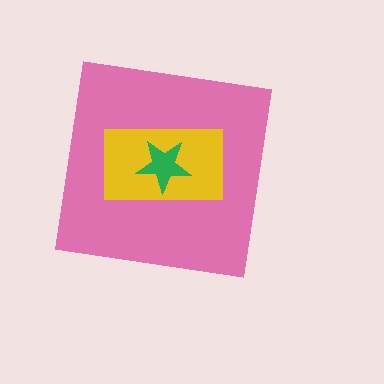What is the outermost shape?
The pink square.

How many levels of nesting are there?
3.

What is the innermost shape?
The green star.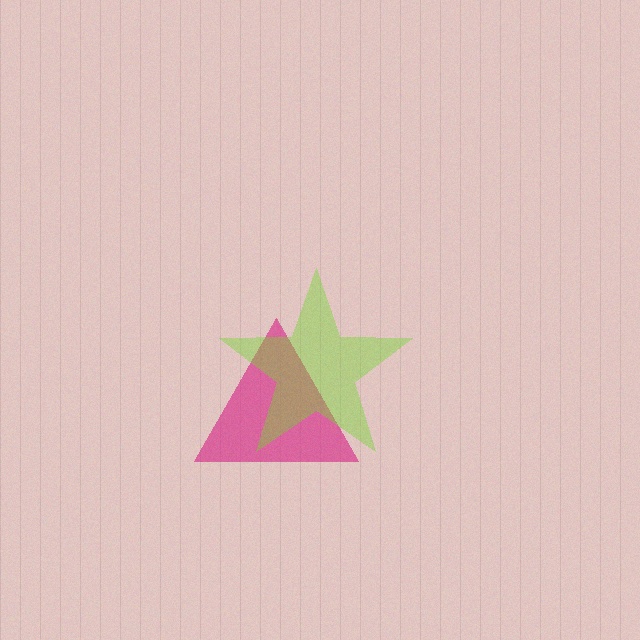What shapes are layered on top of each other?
The layered shapes are: a magenta triangle, a lime star.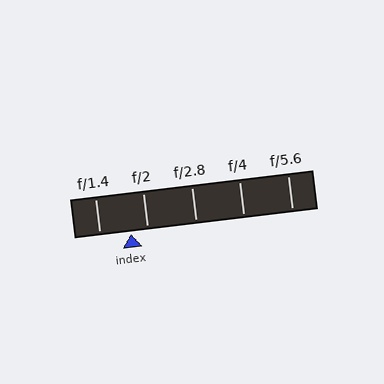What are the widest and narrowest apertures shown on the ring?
The widest aperture shown is f/1.4 and the narrowest is f/5.6.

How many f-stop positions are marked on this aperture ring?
There are 5 f-stop positions marked.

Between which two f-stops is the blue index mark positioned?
The index mark is between f/1.4 and f/2.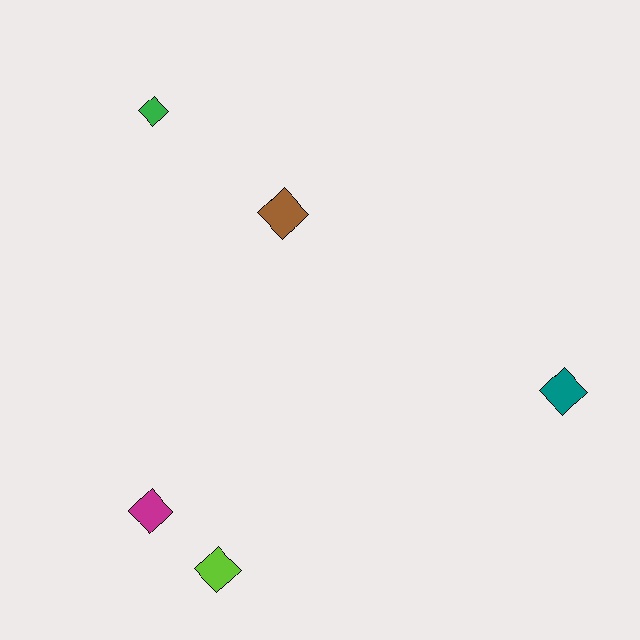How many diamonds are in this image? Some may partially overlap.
There are 5 diamonds.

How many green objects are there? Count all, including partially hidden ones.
There is 1 green object.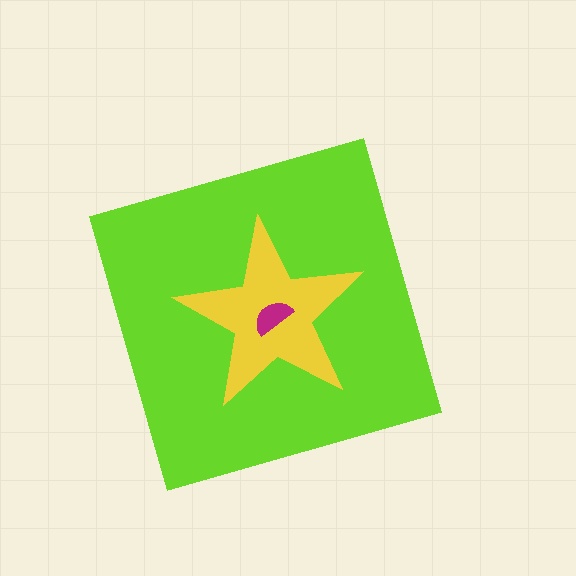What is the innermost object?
The magenta semicircle.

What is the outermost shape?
The lime diamond.